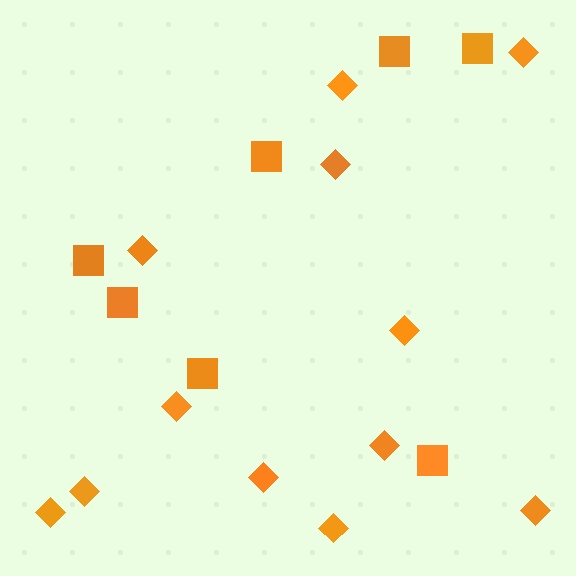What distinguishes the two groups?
There are 2 groups: one group of squares (7) and one group of diamonds (12).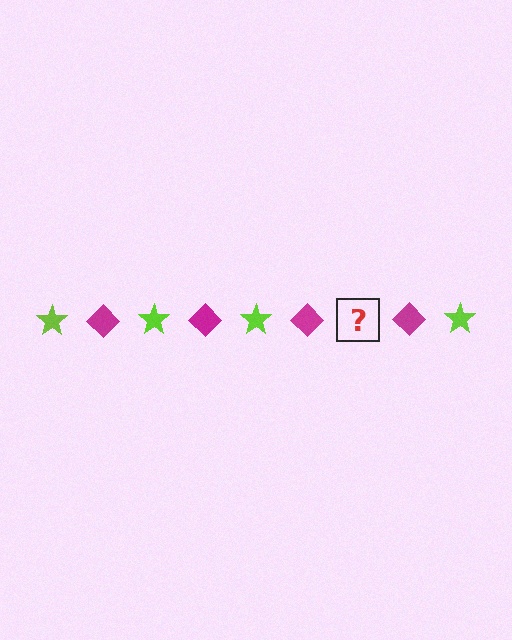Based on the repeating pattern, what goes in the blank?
The blank should be a lime star.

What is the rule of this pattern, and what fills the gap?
The rule is that the pattern alternates between lime star and magenta diamond. The gap should be filled with a lime star.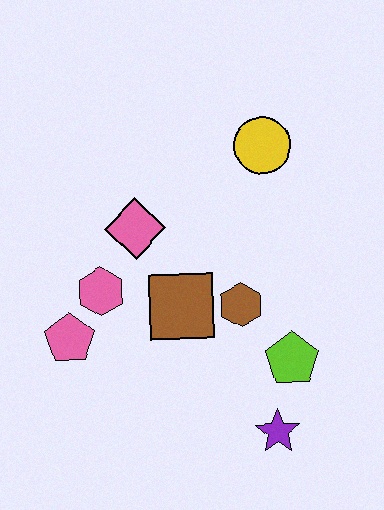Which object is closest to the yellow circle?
The pink diamond is closest to the yellow circle.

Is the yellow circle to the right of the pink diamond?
Yes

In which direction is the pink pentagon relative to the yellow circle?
The pink pentagon is to the left of the yellow circle.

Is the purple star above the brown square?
No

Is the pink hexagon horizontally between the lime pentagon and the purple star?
No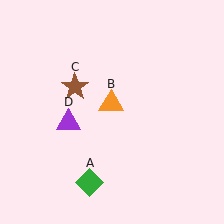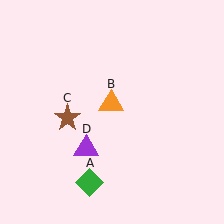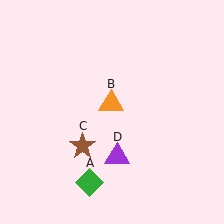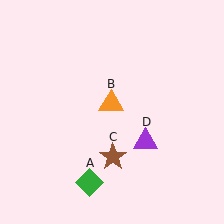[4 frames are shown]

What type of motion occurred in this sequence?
The brown star (object C), purple triangle (object D) rotated counterclockwise around the center of the scene.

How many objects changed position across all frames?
2 objects changed position: brown star (object C), purple triangle (object D).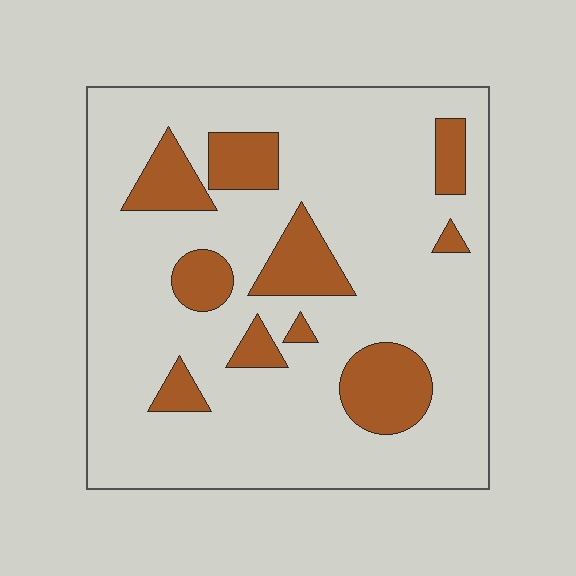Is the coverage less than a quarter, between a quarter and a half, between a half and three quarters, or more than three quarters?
Less than a quarter.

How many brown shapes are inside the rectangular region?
10.